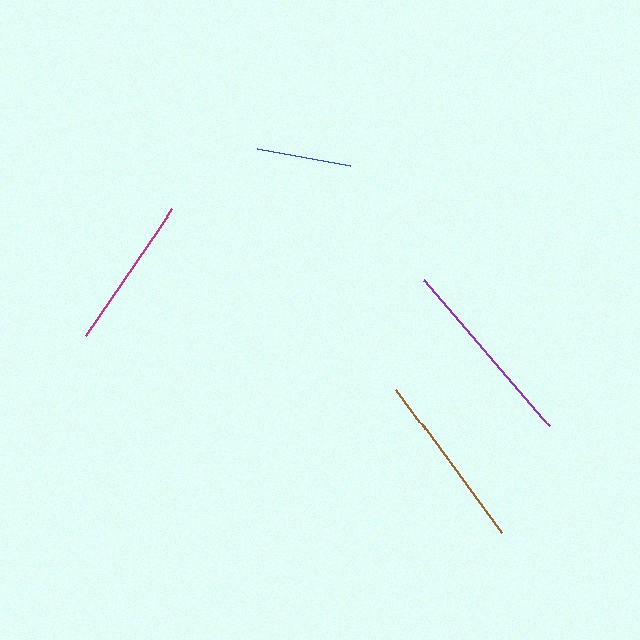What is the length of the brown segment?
The brown segment is approximately 179 pixels long.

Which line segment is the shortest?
The blue line is the shortest at approximately 94 pixels.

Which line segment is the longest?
The purple line is the longest at approximately 192 pixels.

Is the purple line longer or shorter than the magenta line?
The purple line is longer than the magenta line.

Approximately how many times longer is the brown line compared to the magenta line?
The brown line is approximately 1.2 times the length of the magenta line.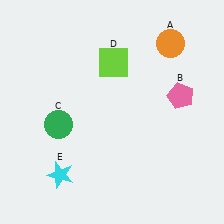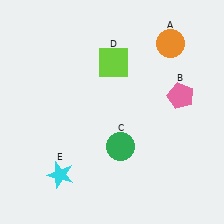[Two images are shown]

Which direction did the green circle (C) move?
The green circle (C) moved right.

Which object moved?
The green circle (C) moved right.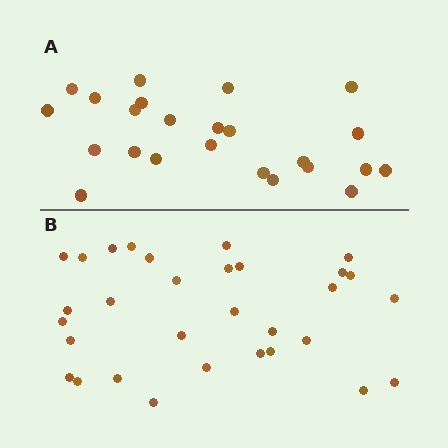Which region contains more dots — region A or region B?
Region B (the bottom region) has more dots.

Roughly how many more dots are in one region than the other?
Region B has roughly 8 or so more dots than region A.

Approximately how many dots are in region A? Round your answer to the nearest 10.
About 20 dots. (The exact count is 24, which rounds to 20.)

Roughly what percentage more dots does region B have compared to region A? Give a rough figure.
About 30% more.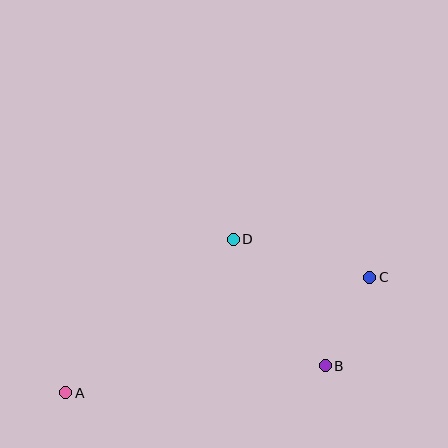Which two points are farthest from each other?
Points A and C are farthest from each other.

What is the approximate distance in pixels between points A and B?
The distance between A and B is approximately 261 pixels.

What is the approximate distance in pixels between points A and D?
The distance between A and D is approximately 227 pixels.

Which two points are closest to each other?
Points B and C are closest to each other.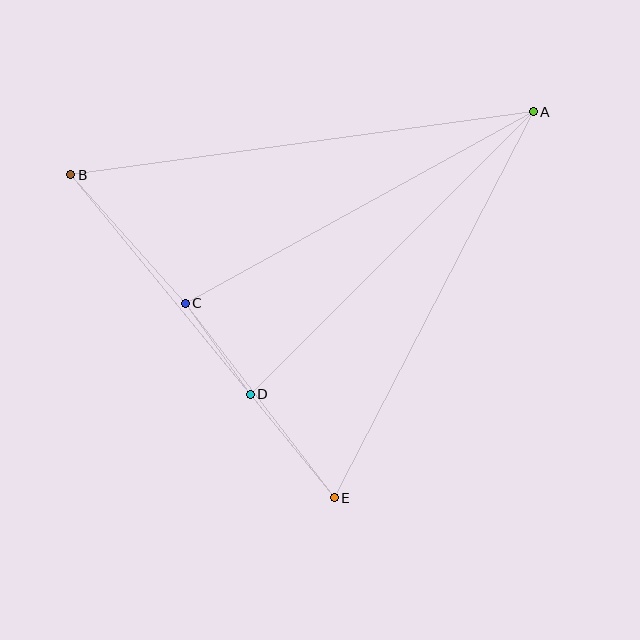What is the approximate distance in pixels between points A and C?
The distance between A and C is approximately 397 pixels.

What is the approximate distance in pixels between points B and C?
The distance between B and C is approximately 172 pixels.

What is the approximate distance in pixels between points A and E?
The distance between A and E is approximately 434 pixels.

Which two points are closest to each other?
Points C and D are closest to each other.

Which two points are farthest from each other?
Points A and B are farthest from each other.